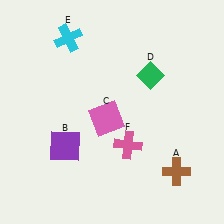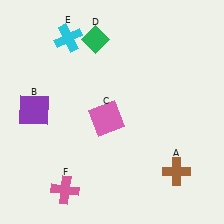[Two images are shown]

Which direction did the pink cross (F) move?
The pink cross (F) moved left.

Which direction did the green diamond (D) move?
The green diamond (D) moved left.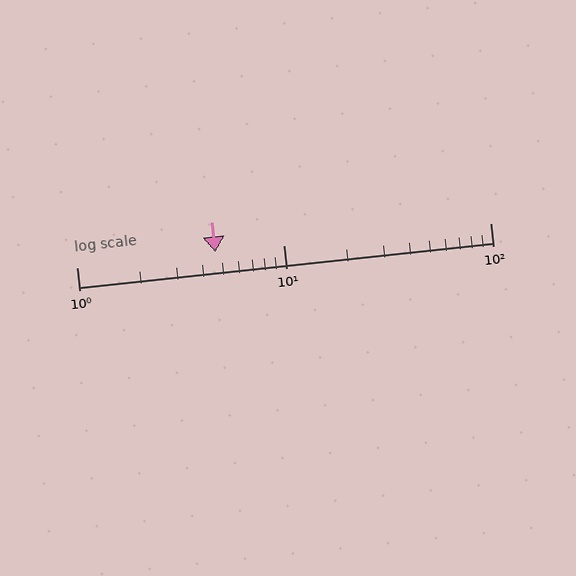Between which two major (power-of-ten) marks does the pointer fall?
The pointer is between 1 and 10.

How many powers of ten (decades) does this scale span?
The scale spans 2 decades, from 1 to 100.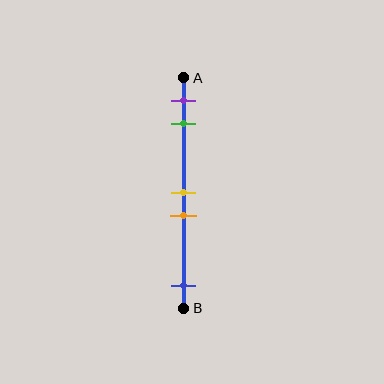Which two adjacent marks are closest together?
The yellow and orange marks are the closest adjacent pair.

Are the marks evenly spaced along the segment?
No, the marks are not evenly spaced.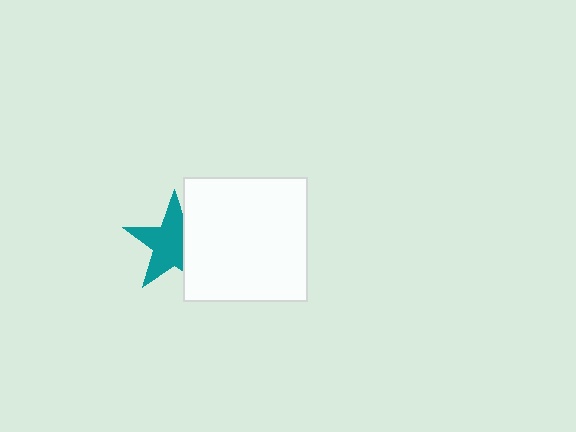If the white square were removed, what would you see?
You would see the complete teal star.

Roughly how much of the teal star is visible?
Most of it is visible (roughly 68%).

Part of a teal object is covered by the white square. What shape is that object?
It is a star.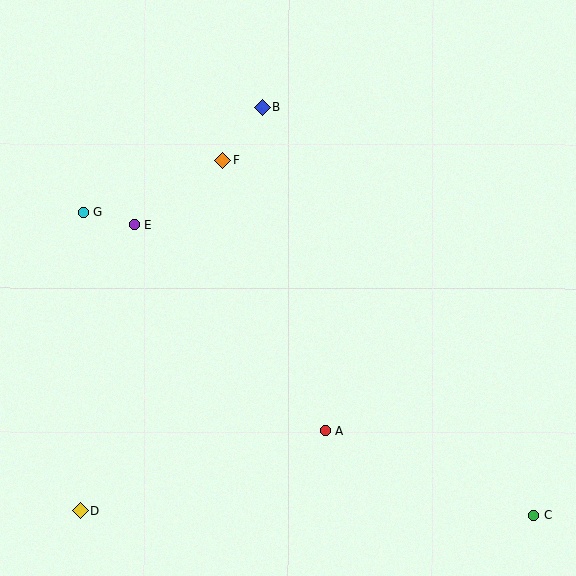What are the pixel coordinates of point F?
Point F is at (223, 160).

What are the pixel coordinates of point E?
Point E is at (134, 224).